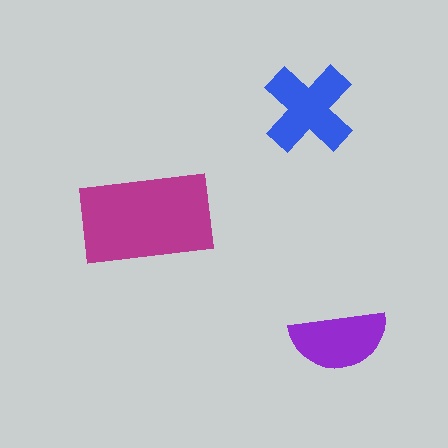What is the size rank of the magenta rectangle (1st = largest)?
1st.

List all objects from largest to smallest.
The magenta rectangle, the blue cross, the purple semicircle.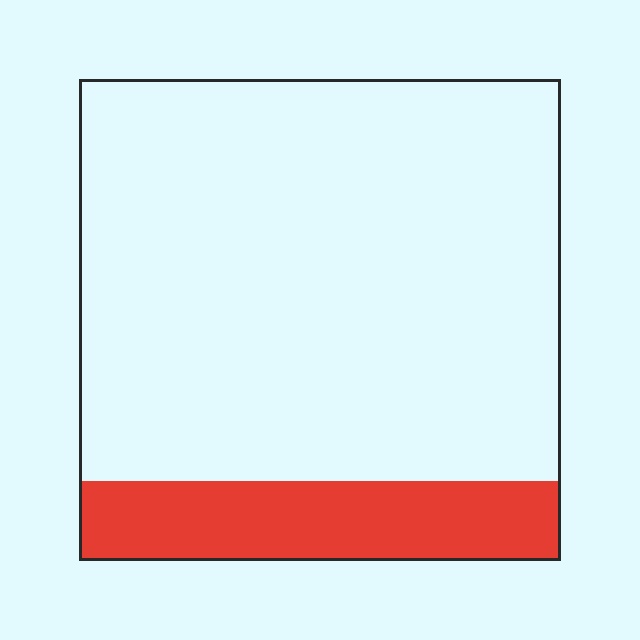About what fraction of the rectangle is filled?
About one sixth (1/6).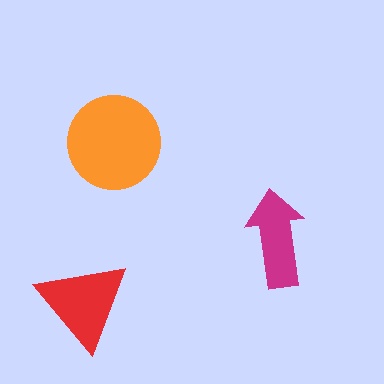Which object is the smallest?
The magenta arrow.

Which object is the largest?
The orange circle.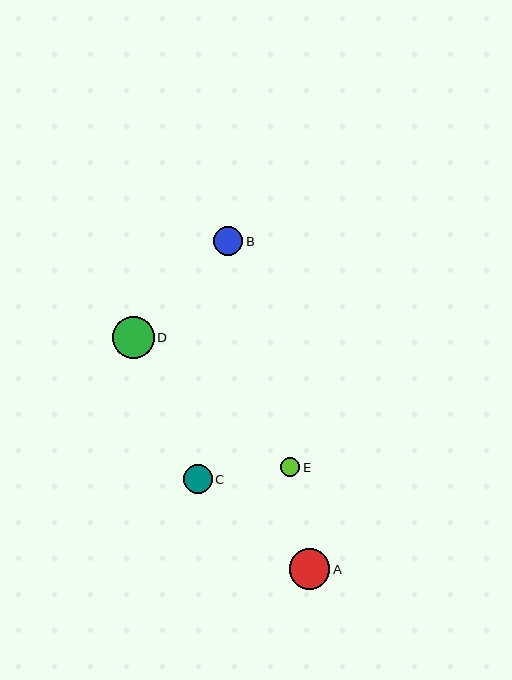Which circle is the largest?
Circle D is the largest with a size of approximately 42 pixels.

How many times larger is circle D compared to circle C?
Circle D is approximately 1.4 times the size of circle C.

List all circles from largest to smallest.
From largest to smallest: D, A, B, C, E.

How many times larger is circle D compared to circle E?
Circle D is approximately 2.2 times the size of circle E.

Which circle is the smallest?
Circle E is the smallest with a size of approximately 19 pixels.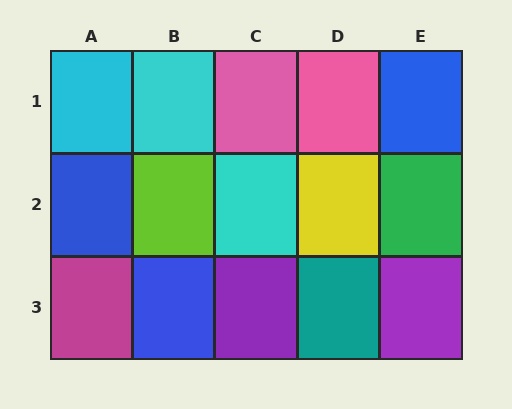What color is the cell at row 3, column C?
Purple.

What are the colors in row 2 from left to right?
Blue, lime, cyan, yellow, green.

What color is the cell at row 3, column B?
Blue.